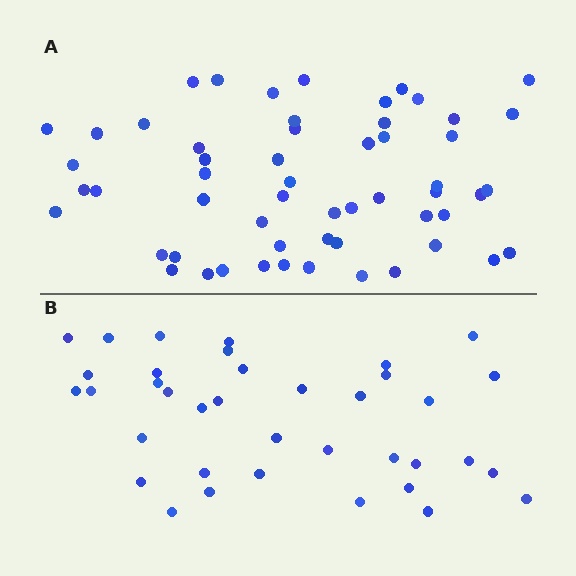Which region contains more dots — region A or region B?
Region A (the top region) has more dots.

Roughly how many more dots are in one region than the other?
Region A has approximately 20 more dots than region B.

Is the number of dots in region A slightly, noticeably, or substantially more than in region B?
Region A has substantially more. The ratio is roughly 1.5 to 1.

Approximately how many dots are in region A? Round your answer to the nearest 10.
About 60 dots. (The exact count is 56, which rounds to 60.)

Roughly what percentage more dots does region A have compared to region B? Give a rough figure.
About 50% more.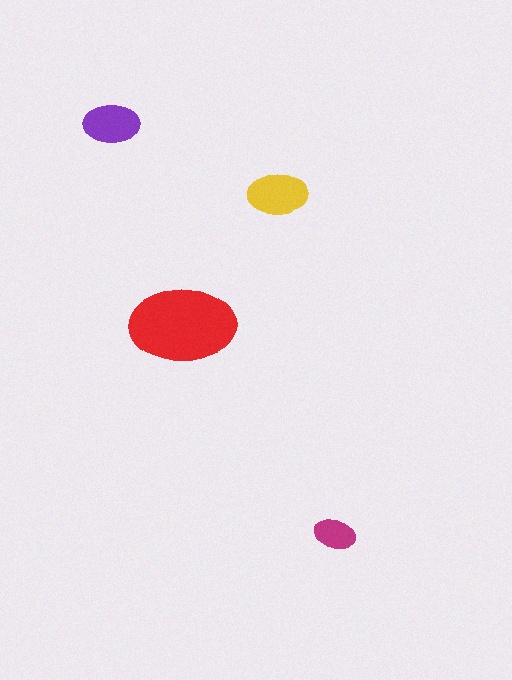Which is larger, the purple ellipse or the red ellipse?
The red one.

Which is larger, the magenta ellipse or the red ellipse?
The red one.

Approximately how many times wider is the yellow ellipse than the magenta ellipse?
About 1.5 times wider.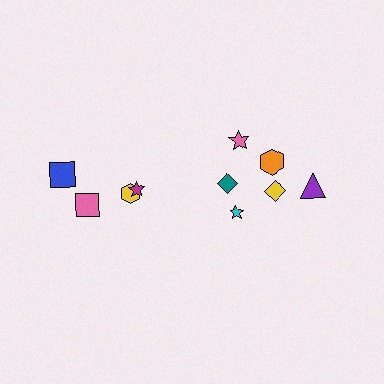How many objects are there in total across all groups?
There are 10 objects.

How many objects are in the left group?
There are 4 objects.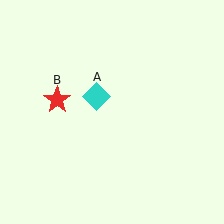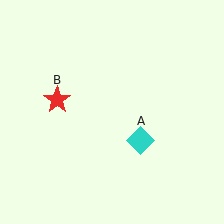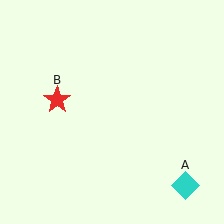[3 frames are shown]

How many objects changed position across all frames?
1 object changed position: cyan diamond (object A).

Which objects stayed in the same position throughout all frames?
Red star (object B) remained stationary.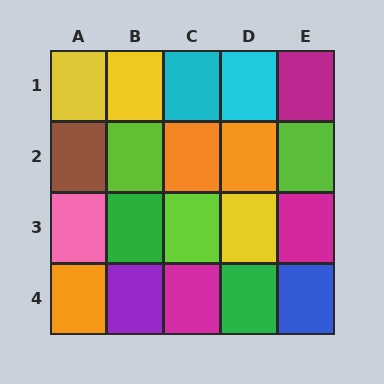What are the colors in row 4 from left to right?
Orange, purple, magenta, green, blue.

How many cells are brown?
1 cell is brown.